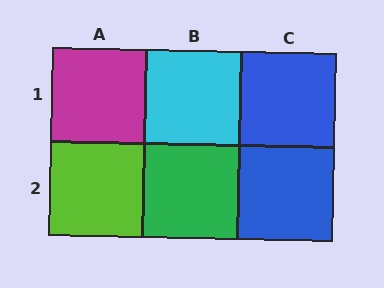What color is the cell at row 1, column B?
Cyan.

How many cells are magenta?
1 cell is magenta.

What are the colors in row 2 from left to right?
Lime, green, blue.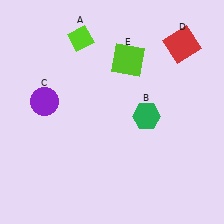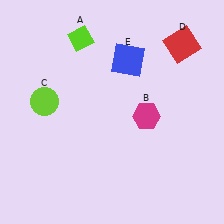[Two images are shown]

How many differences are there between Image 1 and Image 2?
There are 3 differences between the two images.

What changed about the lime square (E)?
In Image 1, E is lime. In Image 2, it changed to blue.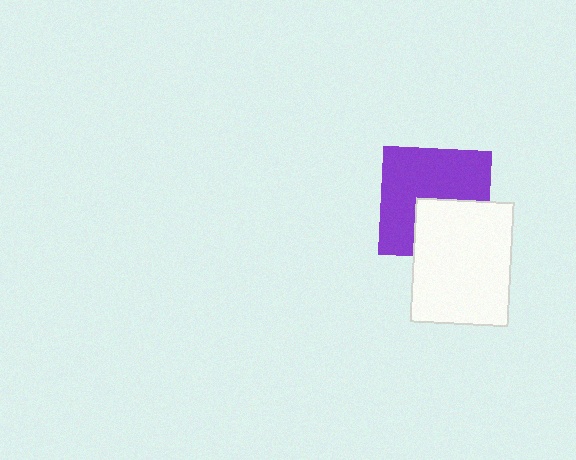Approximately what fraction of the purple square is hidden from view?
Roughly 37% of the purple square is hidden behind the white rectangle.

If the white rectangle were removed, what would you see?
You would see the complete purple square.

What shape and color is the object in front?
The object in front is a white rectangle.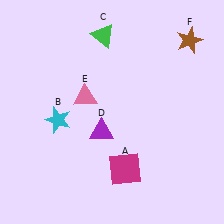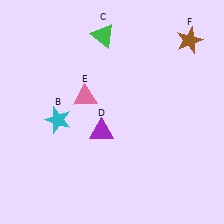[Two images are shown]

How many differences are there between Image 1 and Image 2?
There is 1 difference between the two images.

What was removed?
The magenta square (A) was removed in Image 2.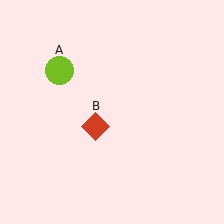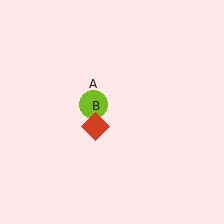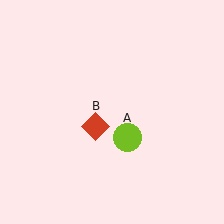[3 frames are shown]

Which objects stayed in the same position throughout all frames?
Red diamond (object B) remained stationary.